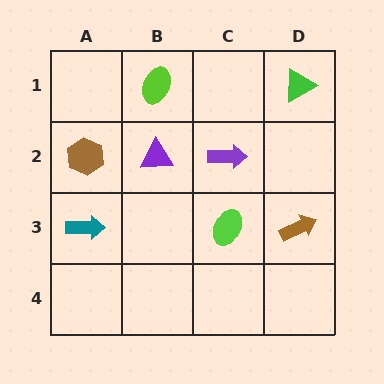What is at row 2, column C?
A purple arrow.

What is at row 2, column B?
A purple triangle.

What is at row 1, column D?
A green triangle.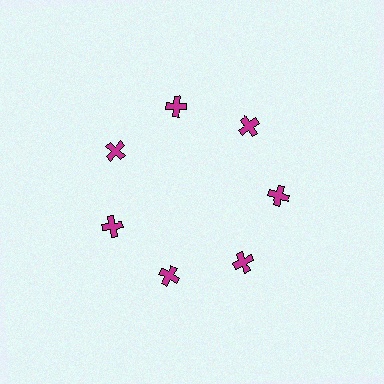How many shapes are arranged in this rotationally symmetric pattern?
There are 7 shapes, arranged in 7 groups of 1.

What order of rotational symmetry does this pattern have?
This pattern has 7-fold rotational symmetry.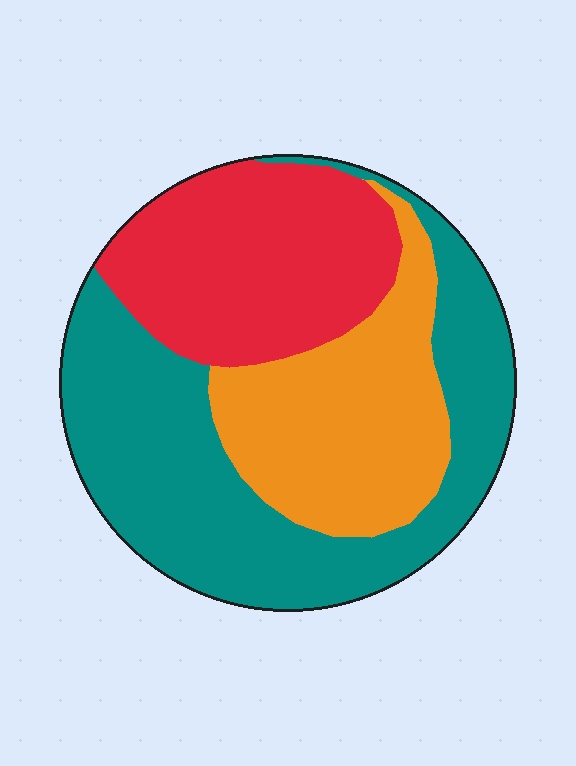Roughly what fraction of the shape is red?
Red takes up about one quarter (1/4) of the shape.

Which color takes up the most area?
Teal, at roughly 45%.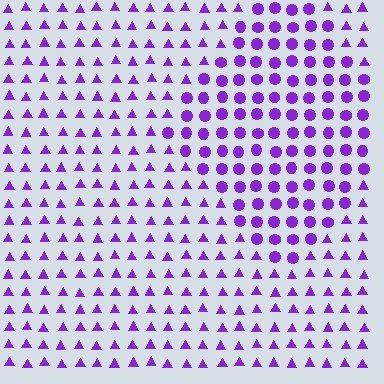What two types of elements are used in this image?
The image uses circles inside the diamond region and triangles outside it.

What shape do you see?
I see a diamond.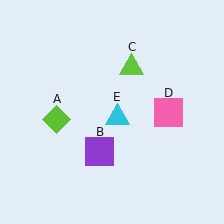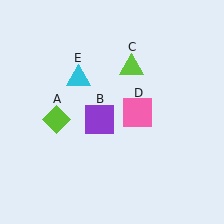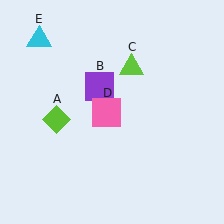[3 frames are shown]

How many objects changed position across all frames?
3 objects changed position: purple square (object B), pink square (object D), cyan triangle (object E).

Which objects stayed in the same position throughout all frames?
Lime diamond (object A) and lime triangle (object C) remained stationary.